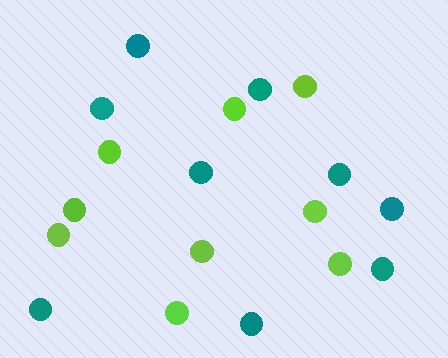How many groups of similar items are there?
There are 2 groups: one group of lime circles (9) and one group of teal circles (9).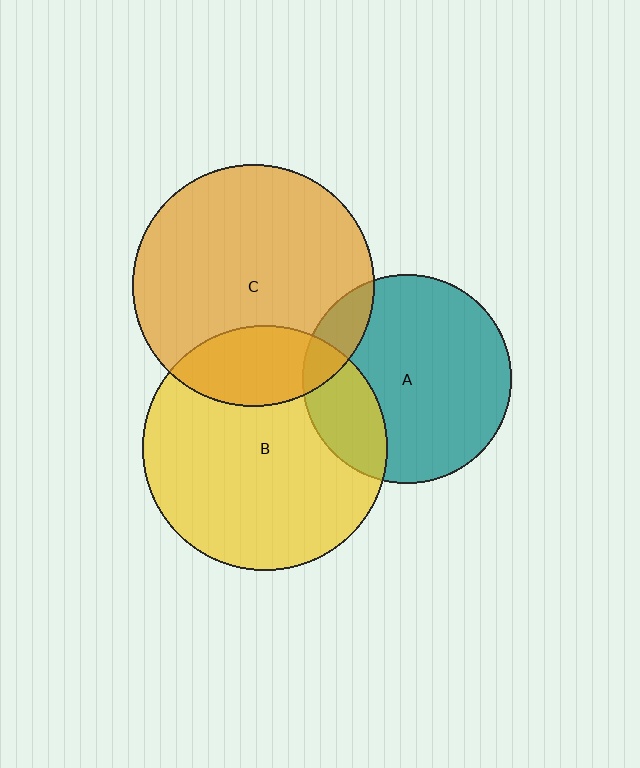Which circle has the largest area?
Circle B (yellow).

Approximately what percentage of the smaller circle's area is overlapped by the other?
Approximately 10%.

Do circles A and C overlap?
Yes.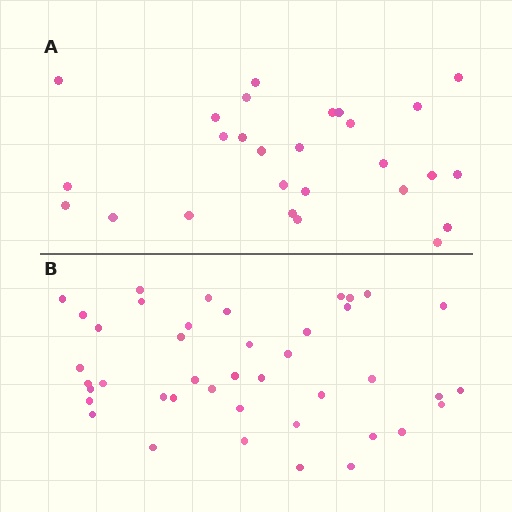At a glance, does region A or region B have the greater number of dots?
Region B (the bottom region) has more dots.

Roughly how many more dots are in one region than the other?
Region B has approximately 15 more dots than region A.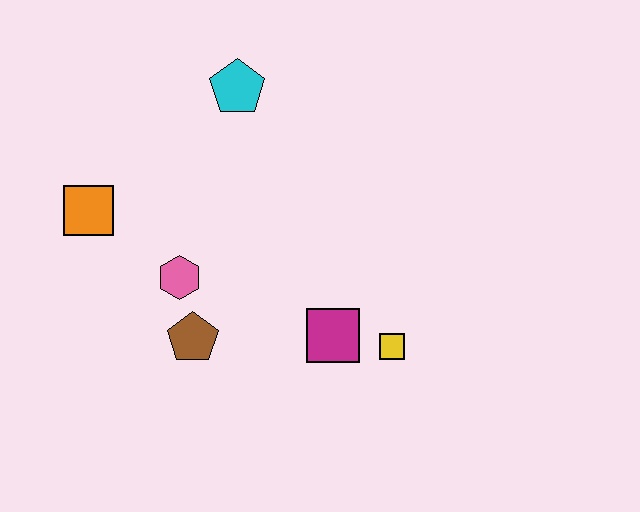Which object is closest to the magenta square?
The yellow square is closest to the magenta square.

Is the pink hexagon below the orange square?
Yes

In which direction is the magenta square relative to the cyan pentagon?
The magenta square is below the cyan pentagon.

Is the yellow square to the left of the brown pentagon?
No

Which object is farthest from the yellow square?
The orange square is farthest from the yellow square.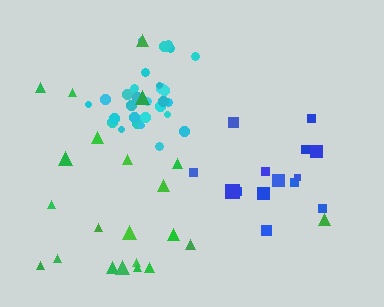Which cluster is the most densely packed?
Cyan.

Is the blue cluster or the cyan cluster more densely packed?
Cyan.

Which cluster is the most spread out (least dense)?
Green.